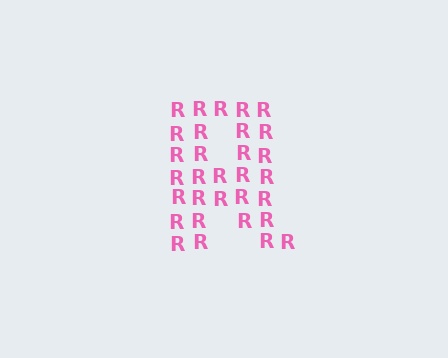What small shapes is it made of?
It is made of small letter R's.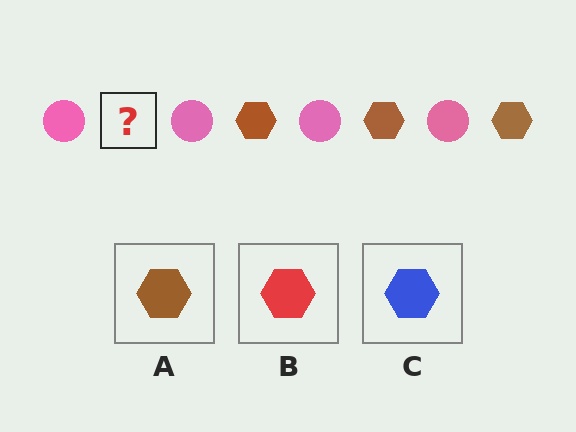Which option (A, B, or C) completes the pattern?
A.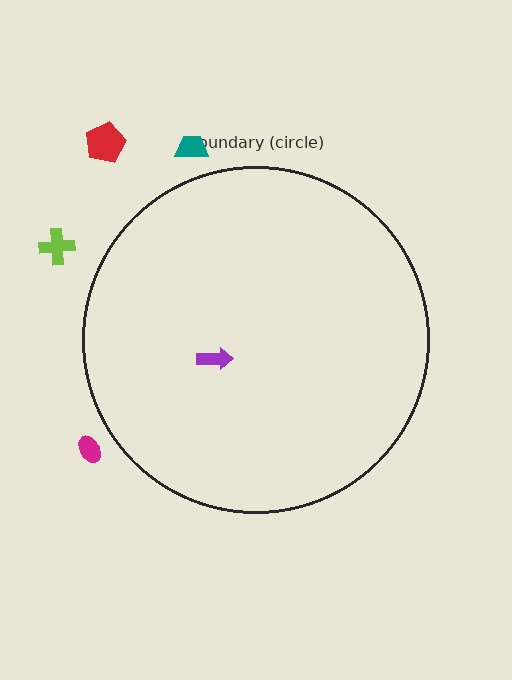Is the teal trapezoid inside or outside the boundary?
Outside.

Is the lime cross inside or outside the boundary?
Outside.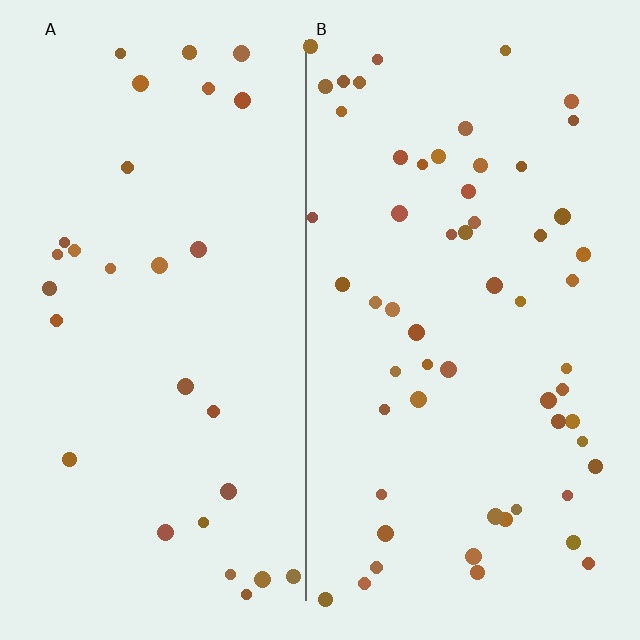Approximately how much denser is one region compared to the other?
Approximately 2.0× — region B over region A.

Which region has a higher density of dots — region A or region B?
B (the right).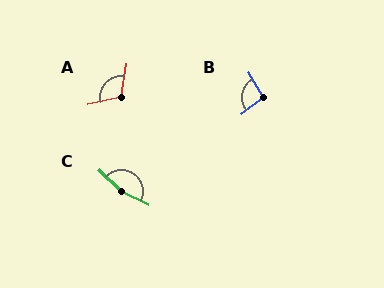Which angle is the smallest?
B, at approximately 97 degrees.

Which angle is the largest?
C, at approximately 162 degrees.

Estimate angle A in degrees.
Approximately 113 degrees.